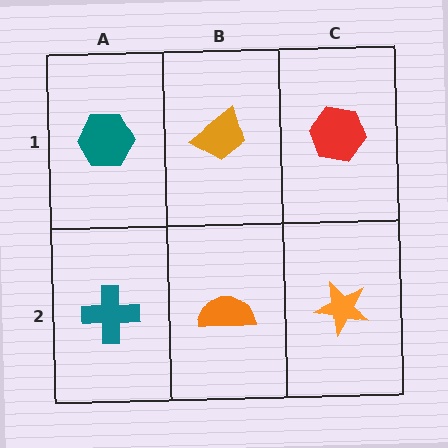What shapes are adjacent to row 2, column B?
An orange trapezoid (row 1, column B), a teal cross (row 2, column A), an orange star (row 2, column C).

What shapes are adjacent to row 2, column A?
A teal hexagon (row 1, column A), an orange semicircle (row 2, column B).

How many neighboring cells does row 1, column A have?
2.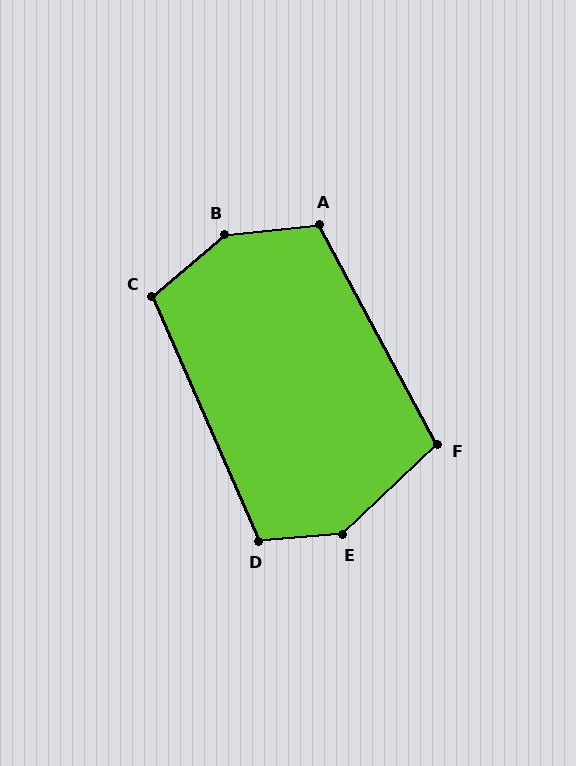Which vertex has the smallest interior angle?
F, at approximately 105 degrees.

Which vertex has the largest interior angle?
B, at approximately 146 degrees.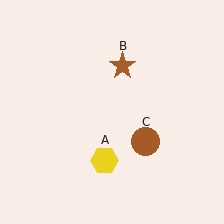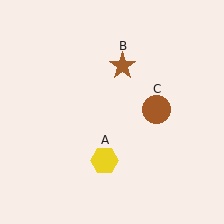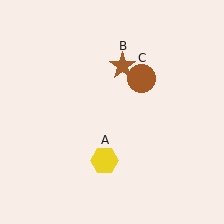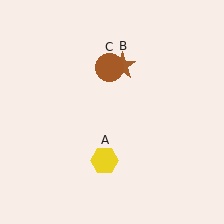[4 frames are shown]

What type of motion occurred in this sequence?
The brown circle (object C) rotated counterclockwise around the center of the scene.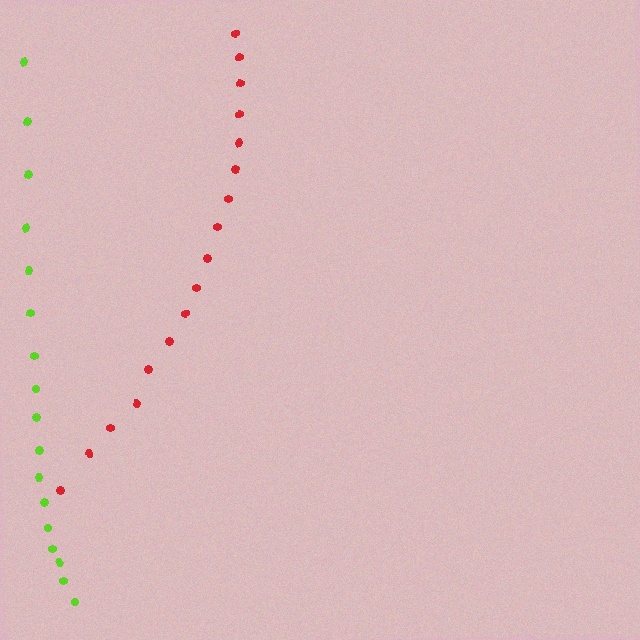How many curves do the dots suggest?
There are 2 distinct paths.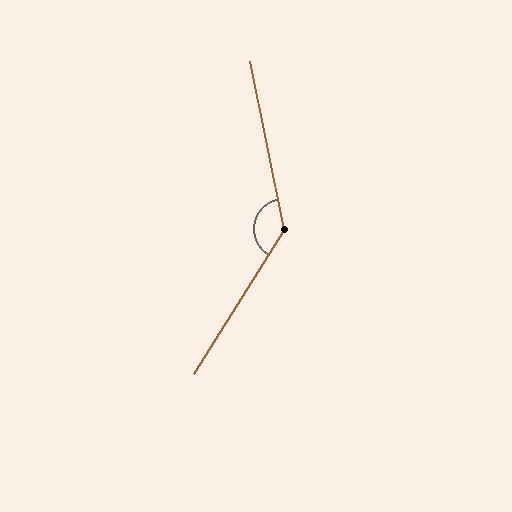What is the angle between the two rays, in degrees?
Approximately 137 degrees.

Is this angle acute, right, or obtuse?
It is obtuse.